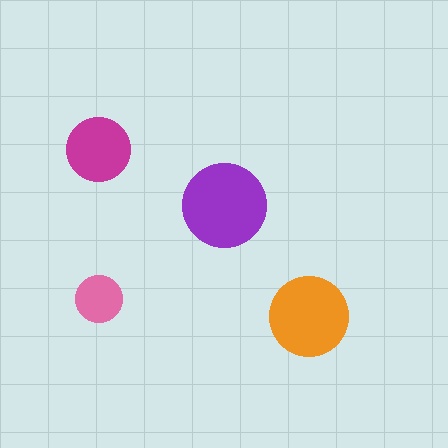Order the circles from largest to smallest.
the purple one, the orange one, the magenta one, the pink one.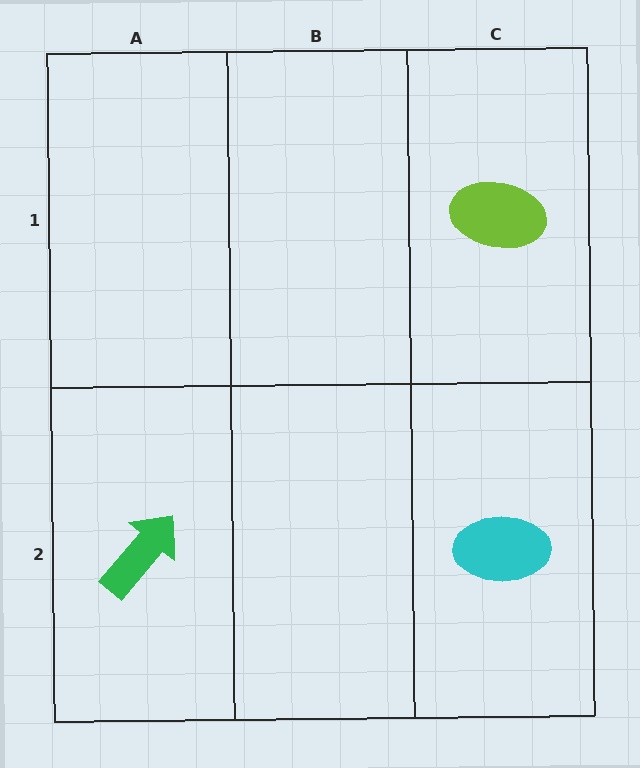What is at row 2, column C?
A cyan ellipse.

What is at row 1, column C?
A lime ellipse.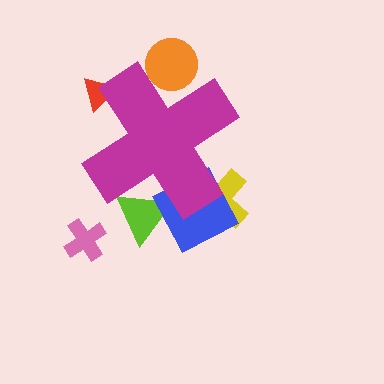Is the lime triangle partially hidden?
Yes, the lime triangle is partially hidden behind the magenta cross.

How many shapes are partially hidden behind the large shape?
5 shapes are partially hidden.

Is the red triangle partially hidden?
Yes, the red triangle is partially hidden behind the magenta cross.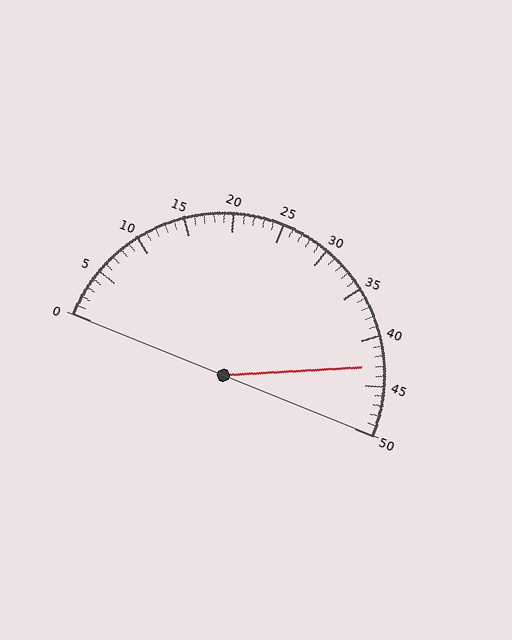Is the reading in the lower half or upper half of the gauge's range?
The reading is in the upper half of the range (0 to 50).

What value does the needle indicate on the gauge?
The needle indicates approximately 43.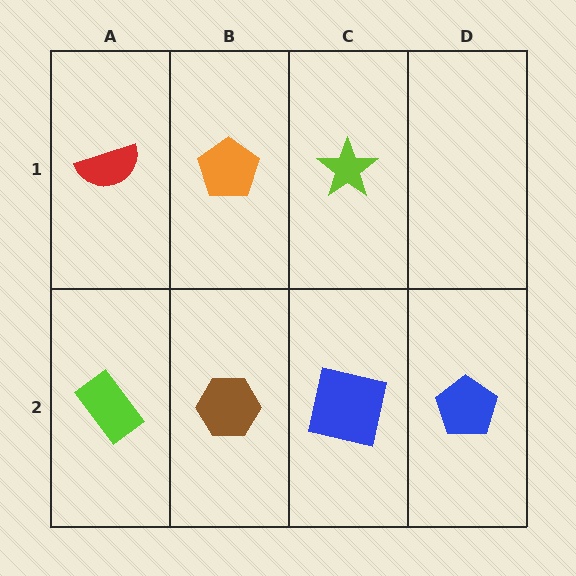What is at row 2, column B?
A brown hexagon.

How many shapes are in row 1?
3 shapes.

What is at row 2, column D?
A blue pentagon.